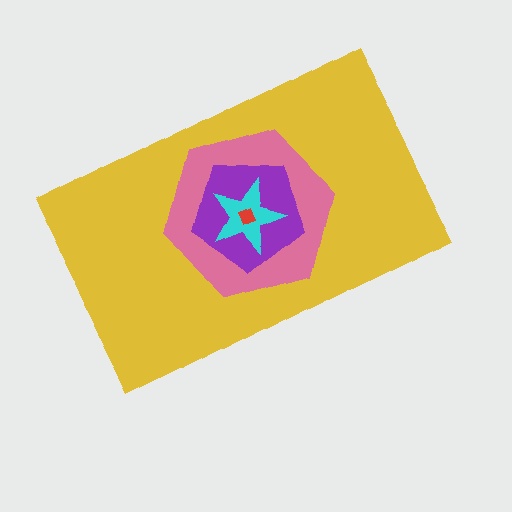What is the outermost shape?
The yellow rectangle.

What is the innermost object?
The red square.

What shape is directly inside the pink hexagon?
The purple pentagon.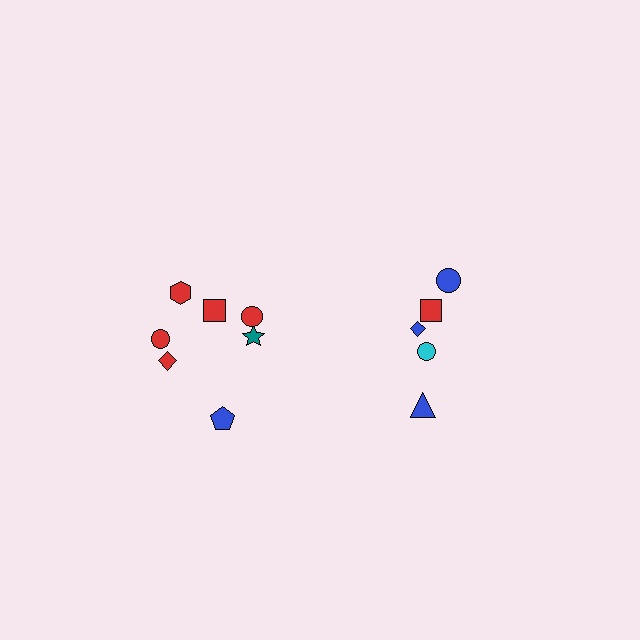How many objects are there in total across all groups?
There are 12 objects.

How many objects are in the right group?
There are 5 objects.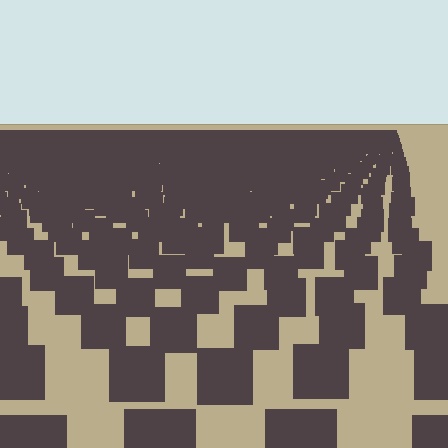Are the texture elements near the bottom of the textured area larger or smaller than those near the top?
Larger. Near the bottom, elements are closer to the viewer and appear at a bigger on-screen size.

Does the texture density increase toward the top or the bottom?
Density increases toward the top.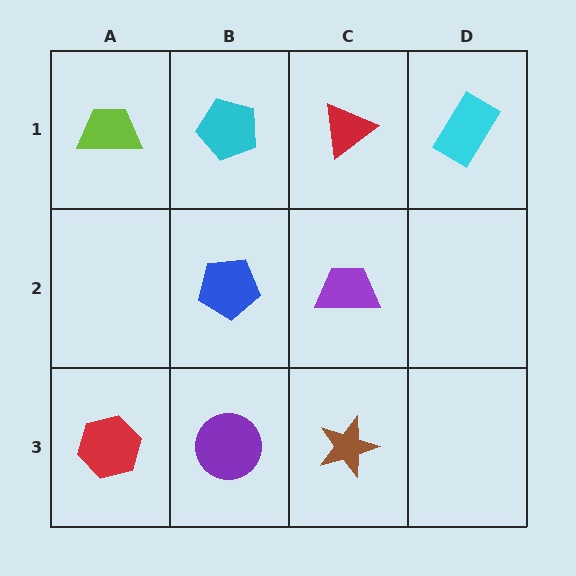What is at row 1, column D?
A cyan rectangle.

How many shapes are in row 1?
4 shapes.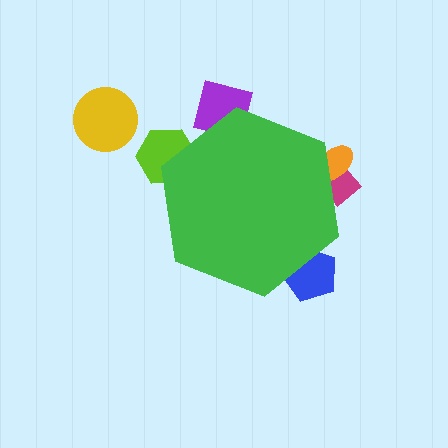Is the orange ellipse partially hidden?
Yes, the orange ellipse is partially hidden behind the green hexagon.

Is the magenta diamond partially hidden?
Yes, the magenta diamond is partially hidden behind the green hexagon.